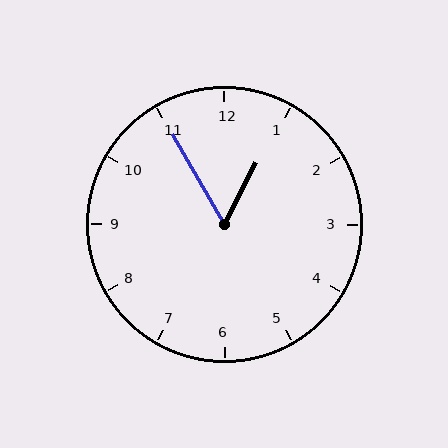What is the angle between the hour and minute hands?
Approximately 58 degrees.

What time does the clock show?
12:55.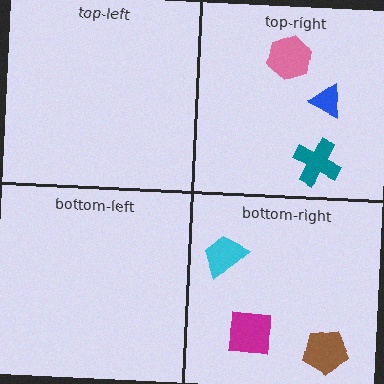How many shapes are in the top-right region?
3.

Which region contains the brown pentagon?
The bottom-right region.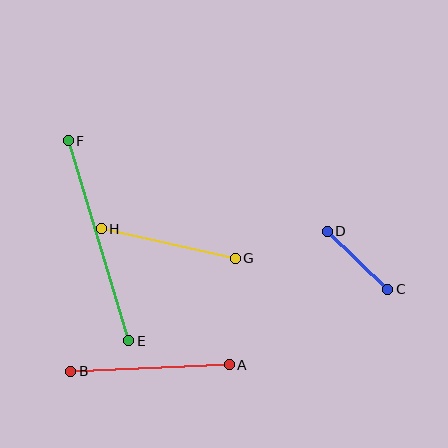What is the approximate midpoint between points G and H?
The midpoint is at approximately (168, 244) pixels.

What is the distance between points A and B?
The distance is approximately 159 pixels.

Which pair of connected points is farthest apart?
Points E and F are farthest apart.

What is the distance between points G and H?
The distance is approximately 137 pixels.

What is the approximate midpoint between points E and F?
The midpoint is at approximately (98, 241) pixels.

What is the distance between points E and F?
The distance is approximately 209 pixels.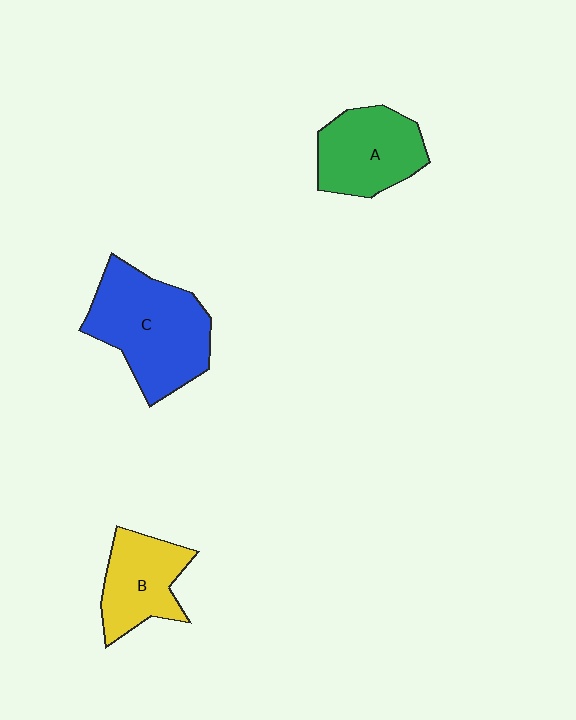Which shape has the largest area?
Shape C (blue).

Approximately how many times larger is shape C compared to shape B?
Approximately 1.6 times.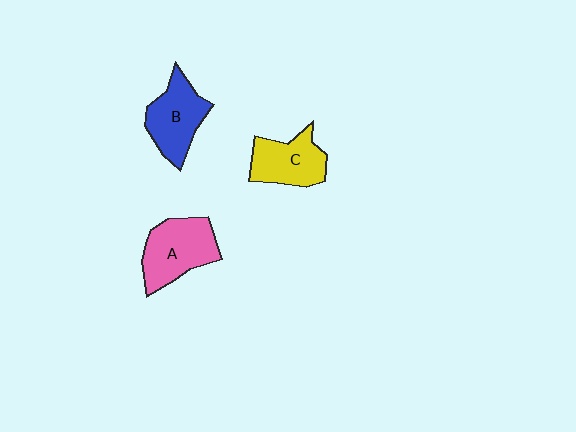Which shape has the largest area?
Shape A (pink).